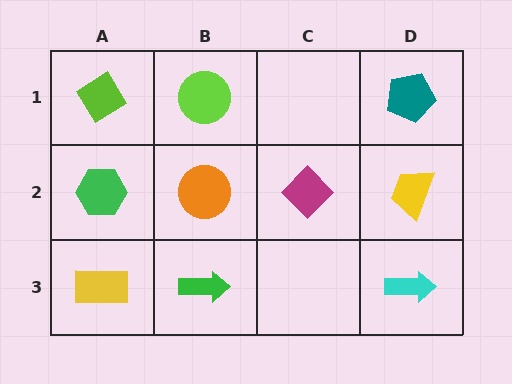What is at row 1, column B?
A lime circle.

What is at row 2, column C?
A magenta diamond.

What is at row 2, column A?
A green hexagon.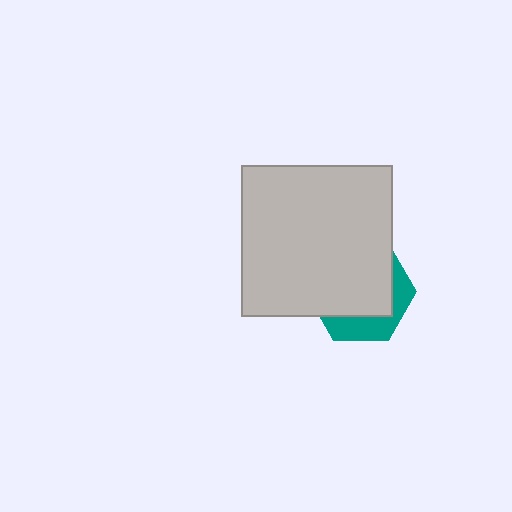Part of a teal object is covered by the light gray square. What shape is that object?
It is a hexagon.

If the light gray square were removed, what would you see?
You would see the complete teal hexagon.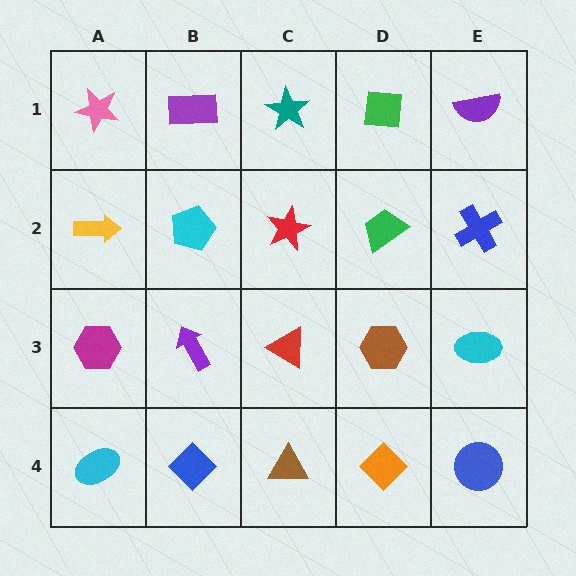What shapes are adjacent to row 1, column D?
A green trapezoid (row 2, column D), a teal star (row 1, column C), a purple semicircle (row 1, column E).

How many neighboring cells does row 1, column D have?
3.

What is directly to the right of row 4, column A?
A blue diamond.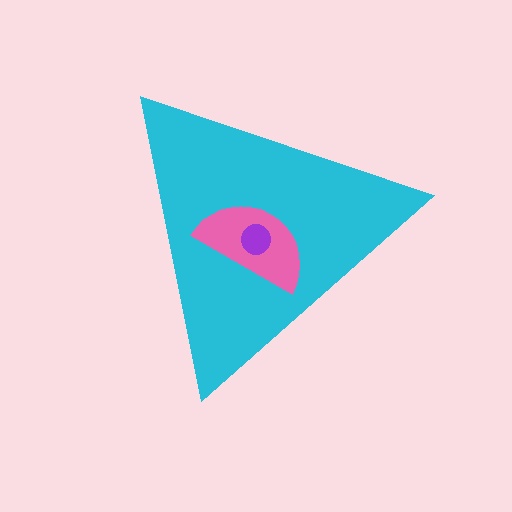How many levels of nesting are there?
3.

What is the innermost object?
The purple circle.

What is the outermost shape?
The cyan triangle.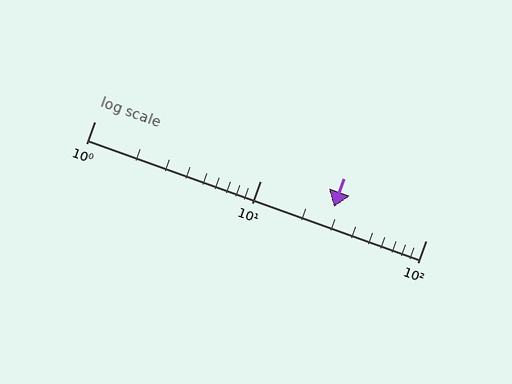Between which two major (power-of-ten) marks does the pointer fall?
The pointer is between 10 and 100.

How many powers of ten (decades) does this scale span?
The scale spans 2 decades, from 1 to 100.